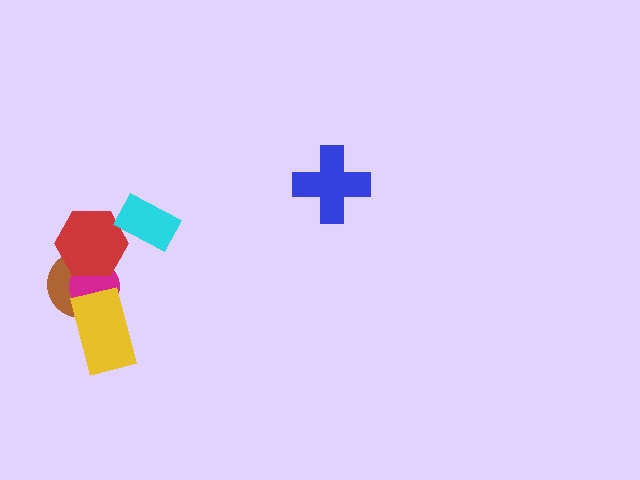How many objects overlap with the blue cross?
0 objects overlap with the blue cross.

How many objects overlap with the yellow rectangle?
2 objects overlap with the yellow rectangle.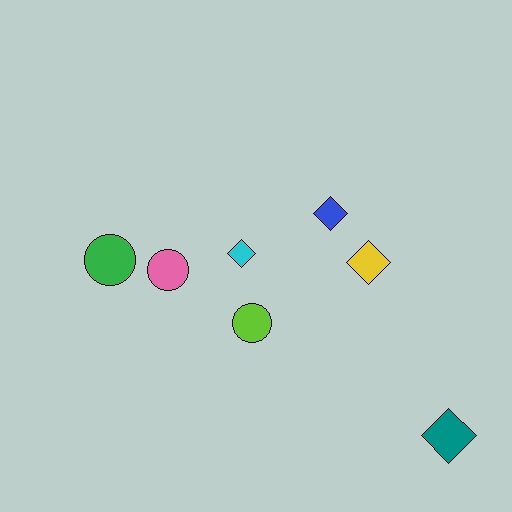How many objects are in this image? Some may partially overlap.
There are 7 objects.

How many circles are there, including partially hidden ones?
There are 3 circles.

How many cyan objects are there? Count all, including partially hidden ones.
There is 1 cyan object.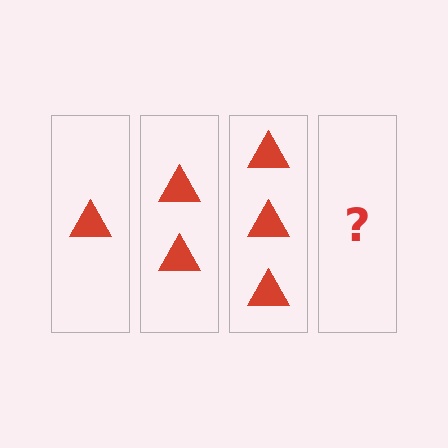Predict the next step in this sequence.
The next step is 4 triangles.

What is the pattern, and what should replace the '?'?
The pattern is that each step adds one more triangle. The '?' should be 4 triangles.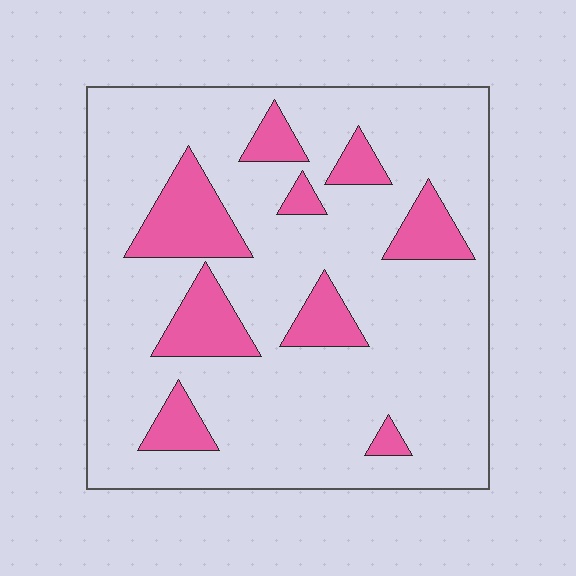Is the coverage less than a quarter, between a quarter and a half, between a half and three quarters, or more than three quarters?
Less than a quarter.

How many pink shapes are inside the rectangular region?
9.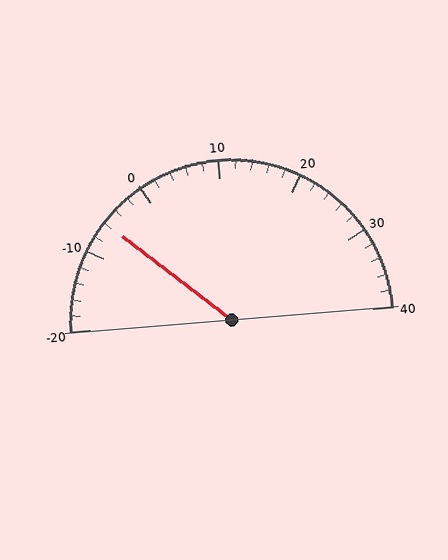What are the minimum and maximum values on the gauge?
The gauge ranges from -20 to 40.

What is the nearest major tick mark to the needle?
The nearest major tick mark is -10.